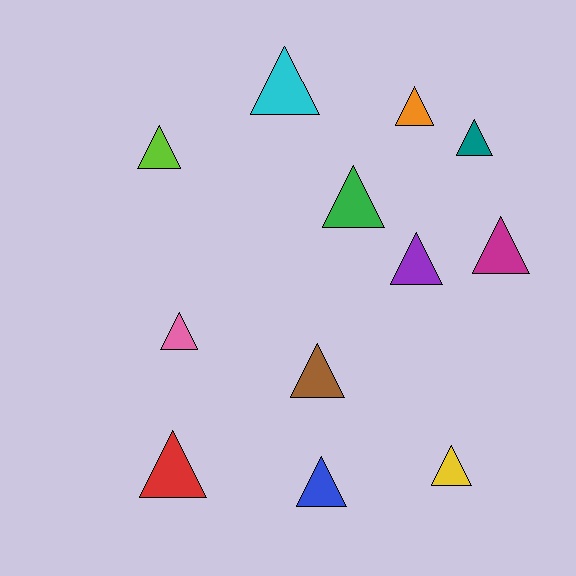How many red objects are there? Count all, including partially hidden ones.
There is 1 red object.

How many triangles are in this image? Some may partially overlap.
There are 12 triangles.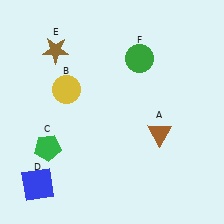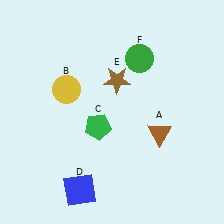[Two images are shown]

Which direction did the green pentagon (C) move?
The green pentagon (C) moved right.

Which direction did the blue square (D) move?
The blue square (D) moved right.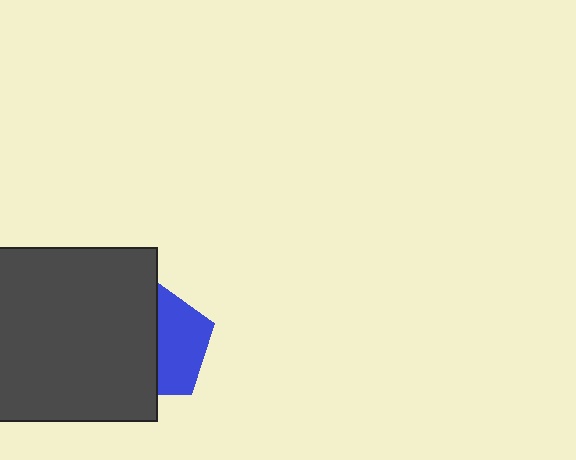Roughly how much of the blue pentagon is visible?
About half of it is visible (roughly 46%).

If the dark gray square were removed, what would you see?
You would see the complete blue pentagon.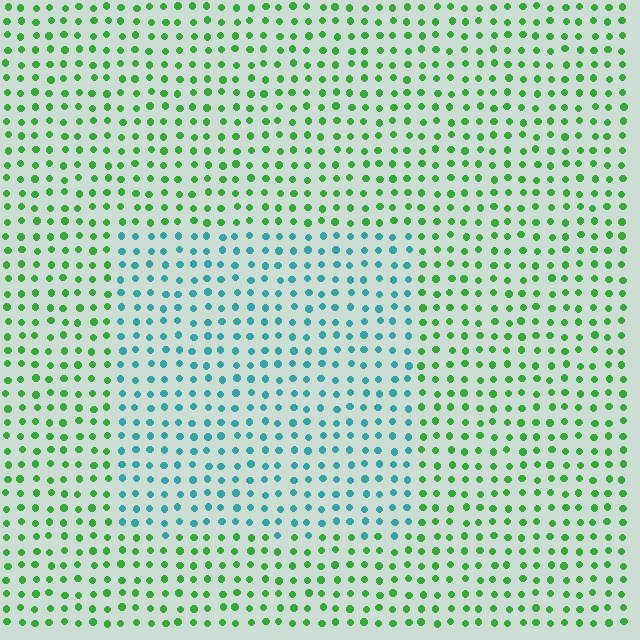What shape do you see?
I see a rectangle.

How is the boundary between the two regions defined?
The boundary is defined purely by a slight shift in hue (about 62 degrees). Spacing, size, and orientation are identical on both sides.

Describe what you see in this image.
The image is filled with small green elements in a uniform arrangement. A rectangle-shaped region is visible where the elements are tinted to a slightly different hue, forming a subtle color boundary.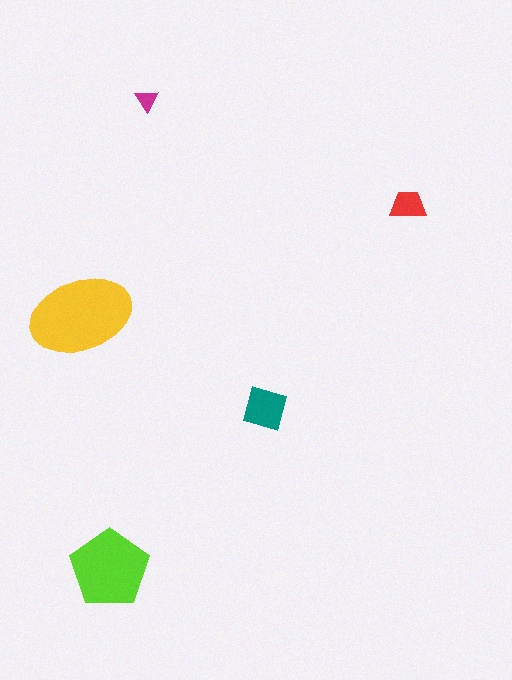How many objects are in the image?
There are 5 objects in the image.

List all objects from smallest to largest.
The magenta triangle, the red trapezoid, the teal diamond, the lime pentagon, the yellow ellipse.